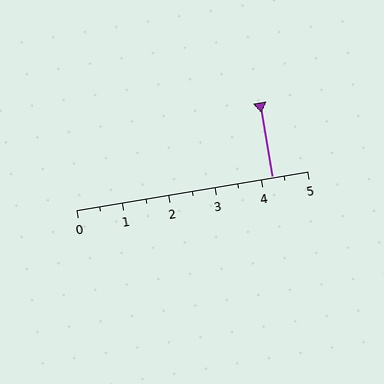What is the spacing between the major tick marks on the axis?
The major ticks are spaced 1 apart.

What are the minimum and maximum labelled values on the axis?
The axis runs from 0 to 5.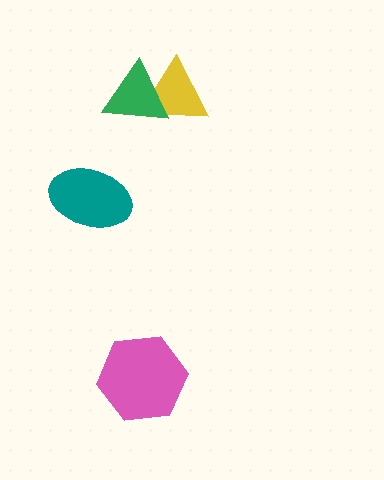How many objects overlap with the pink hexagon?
0 objects overlap with the pink hexagon.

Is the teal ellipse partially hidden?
No, no other shape covers it.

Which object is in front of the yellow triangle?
The green triangle is in front of the yellow triangle.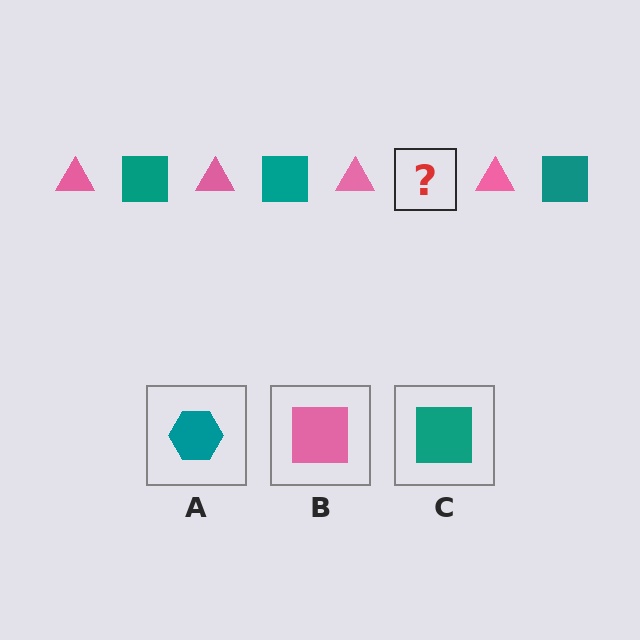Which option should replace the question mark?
Option C.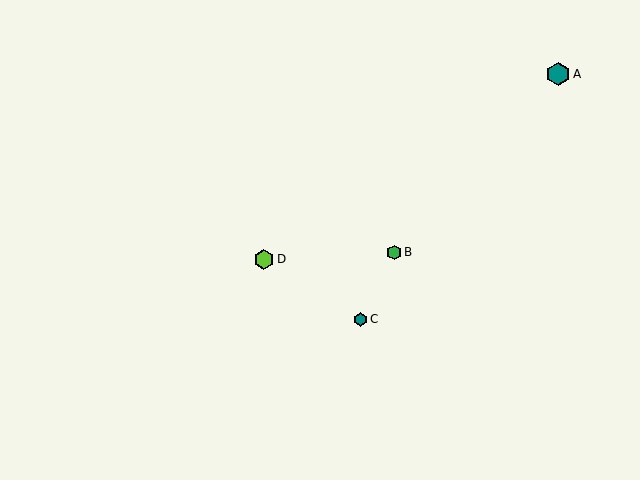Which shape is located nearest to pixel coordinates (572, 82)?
The teal hexagon (labeled A) at (558, 74) is nearest to that location.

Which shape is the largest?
The teal hexagon (labeled A) is the largest.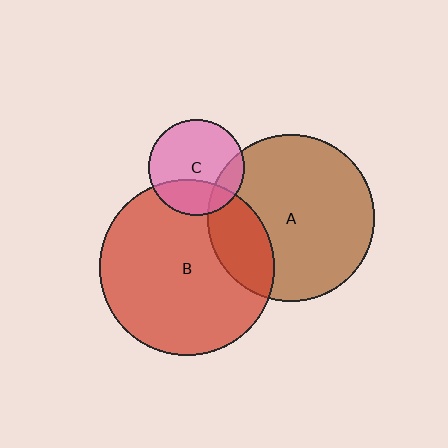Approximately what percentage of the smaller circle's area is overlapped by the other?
Approximately 25%.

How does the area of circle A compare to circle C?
Approximately 3.0 times.